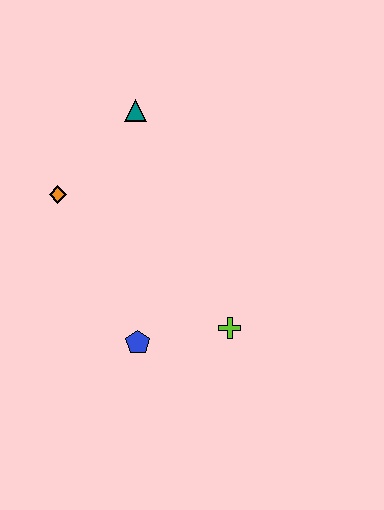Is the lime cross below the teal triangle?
Yes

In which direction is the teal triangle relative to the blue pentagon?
The teal triangle is above the blue pentagon.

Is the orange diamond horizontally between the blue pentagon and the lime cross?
No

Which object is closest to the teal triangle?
The orange diamond is closest to the teal triangle.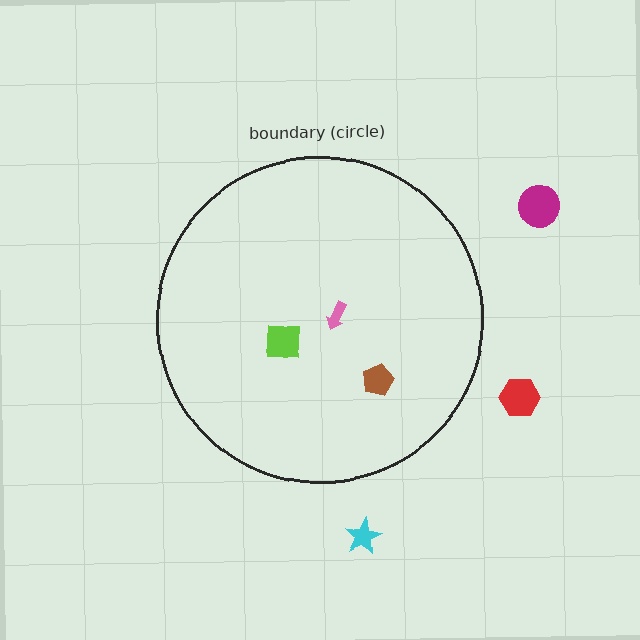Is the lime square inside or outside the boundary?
Inside.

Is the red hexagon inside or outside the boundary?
Outside.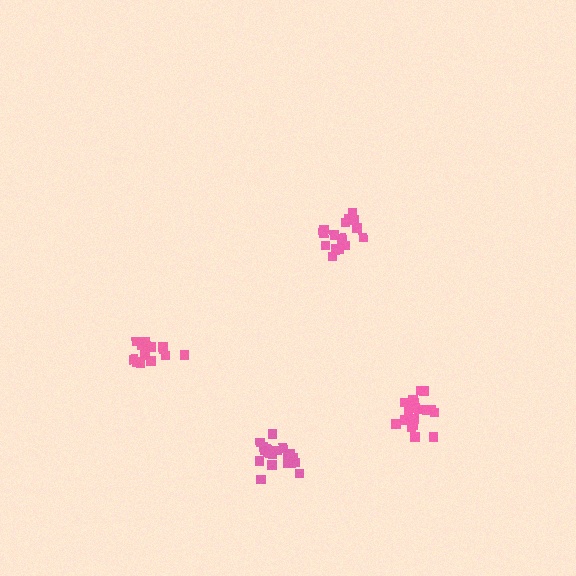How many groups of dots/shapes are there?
There are 4 groups.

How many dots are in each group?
Group 1: 20 dots, Group 2: 15 dots, Group 3: 14 dots, Group 4: 19 dots (68 total).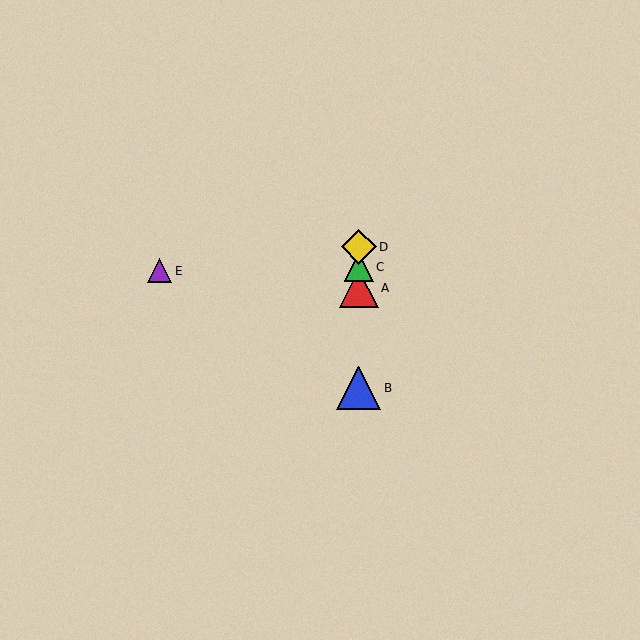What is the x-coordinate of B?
Object B is at x≈359.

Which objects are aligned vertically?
Objects A, B, C, D are aligned vertically.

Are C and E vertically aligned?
No, C is at x≈359 and E is at x≈160.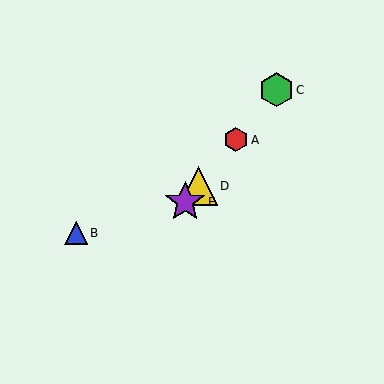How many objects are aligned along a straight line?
4 objects (A, C, D, E) are aligned along a straight line.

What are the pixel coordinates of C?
Object C is at (276, 90).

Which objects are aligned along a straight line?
Objects A, C, D, E are aligned along a straight line.